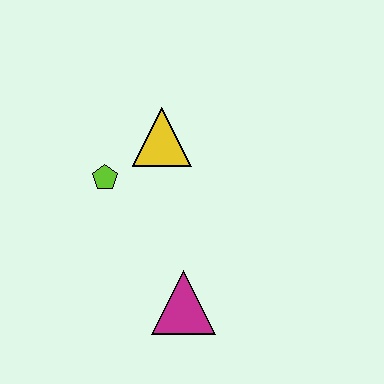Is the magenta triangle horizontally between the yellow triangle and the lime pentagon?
No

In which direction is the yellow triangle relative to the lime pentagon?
The yellow triangle is to the right of the lime pentagon.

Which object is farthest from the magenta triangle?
The yellow triangle is farthest from the magenta triangle.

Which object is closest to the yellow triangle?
The lime pentagon is closest to the yellow triangle.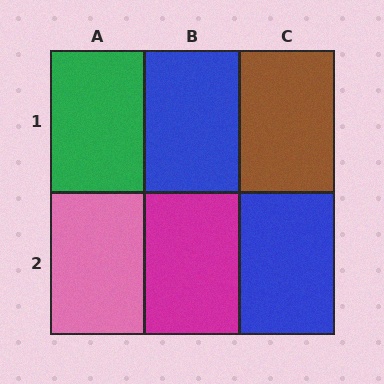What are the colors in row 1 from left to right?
Green, blue, brown.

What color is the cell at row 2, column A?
Pink.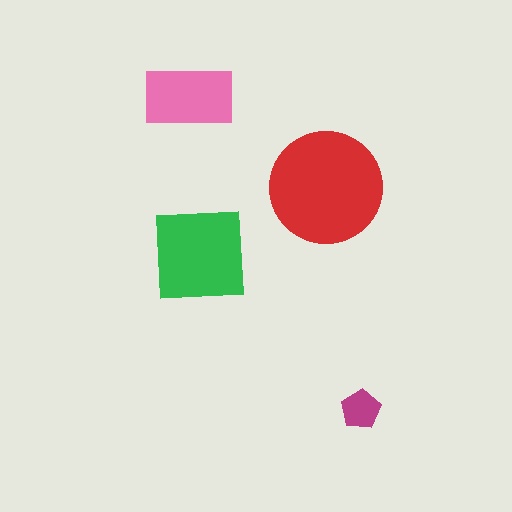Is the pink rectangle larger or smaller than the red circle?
Smaller.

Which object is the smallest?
The magenta pentagon.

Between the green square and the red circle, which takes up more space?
The red circle.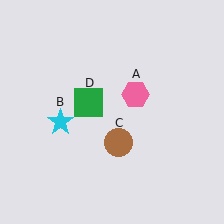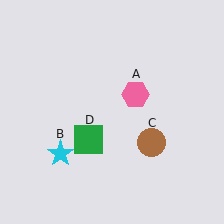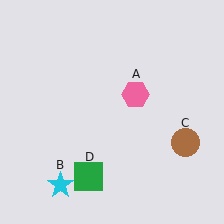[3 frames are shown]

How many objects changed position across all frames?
3 objects changed position: cyan star (object B), brown circle (object C), green square (object D).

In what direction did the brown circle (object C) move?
The brown circle (object C) moved right.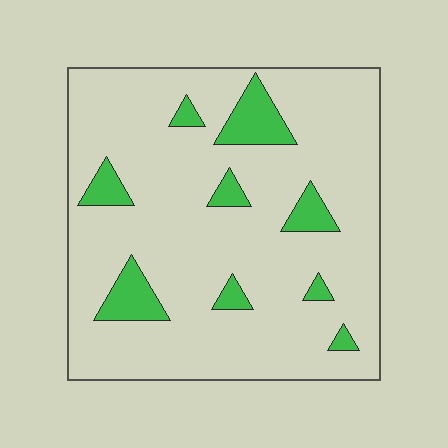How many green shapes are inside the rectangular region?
9.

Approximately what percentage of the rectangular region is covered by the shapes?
Approximately 10%.